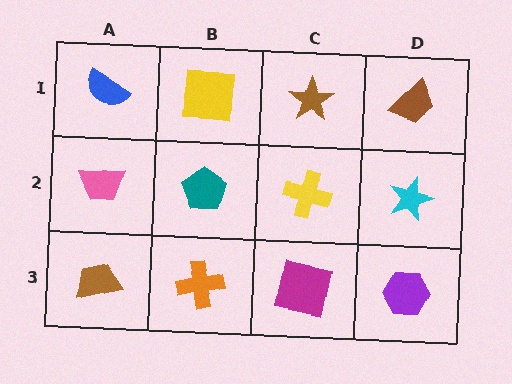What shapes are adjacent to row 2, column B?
A yellow square (row 1, column B), an orange cross (row 3, column B), a pink trapezoid (row 2, column A), a yellow cross (row 2, column C).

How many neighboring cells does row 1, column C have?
3.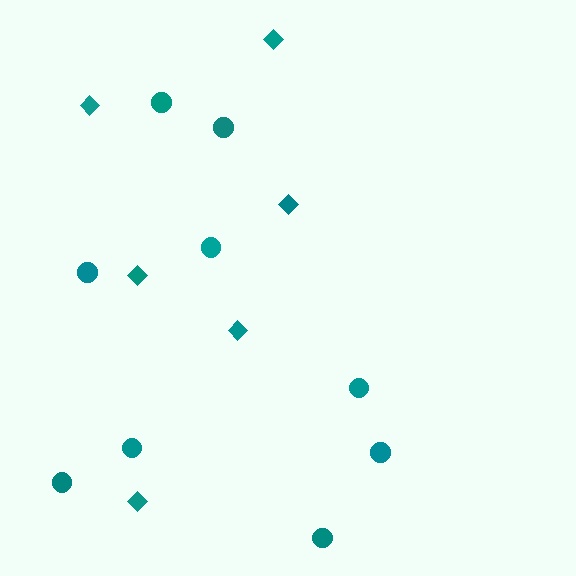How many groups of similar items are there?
There are 2 groups: one group of circles (9) and one group of diamonds (6).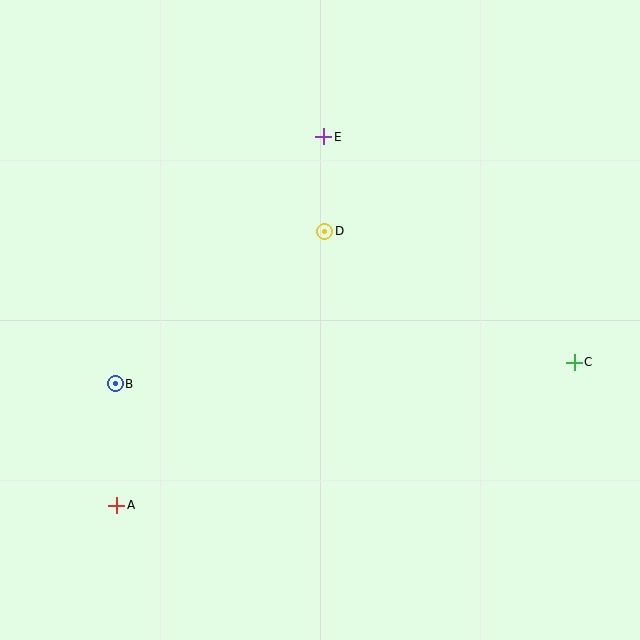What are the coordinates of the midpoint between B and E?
The midpoint between B and E is at (220, 260).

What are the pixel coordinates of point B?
Point B is at (115, 384).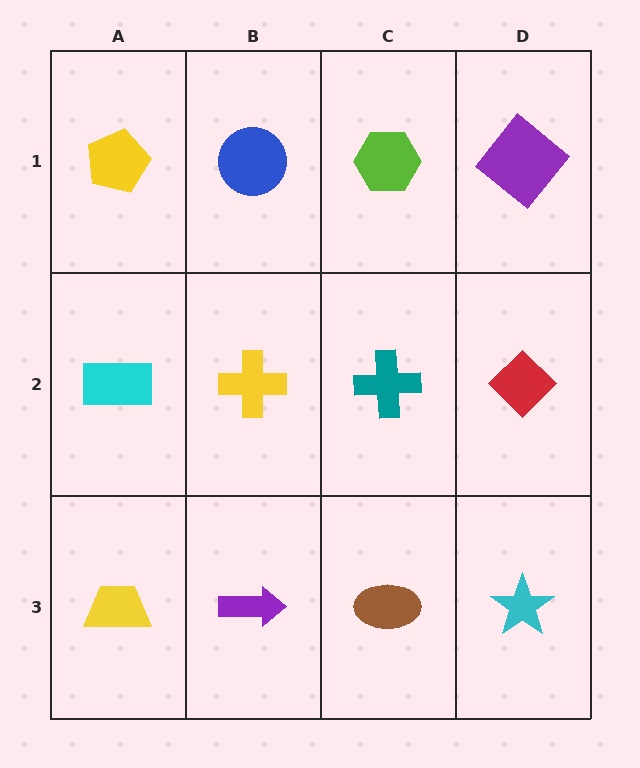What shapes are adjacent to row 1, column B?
A yellow cross (row 2, column B), a yellow pentagon (row 1, column A), a lime hexagon (row 1, column C).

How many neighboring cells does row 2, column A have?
3.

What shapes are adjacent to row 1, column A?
A cyan rectangle (row 2, column A), a blue circle (row 1, column B).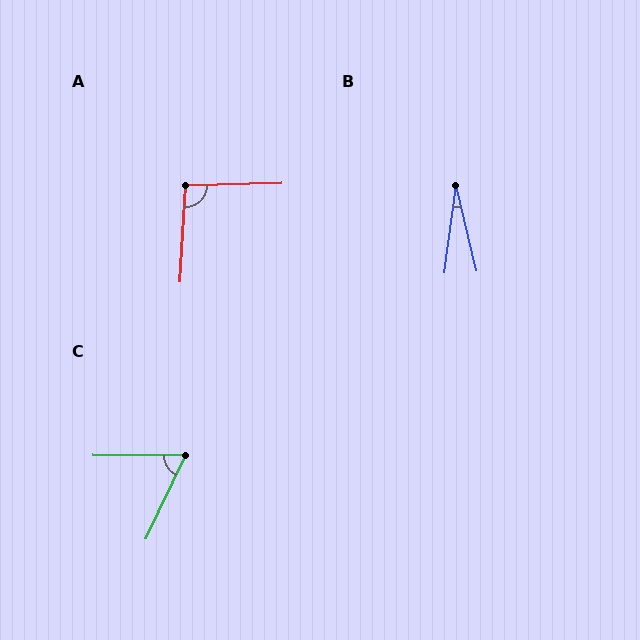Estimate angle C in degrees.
Approximately 65 degrees.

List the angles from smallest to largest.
B (21°), C (65°), A (95°).